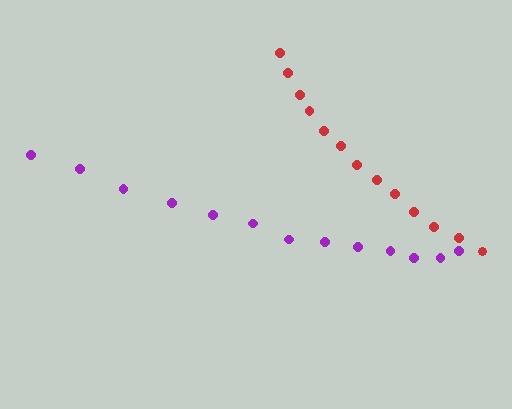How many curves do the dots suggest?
There are 2 distinct paths.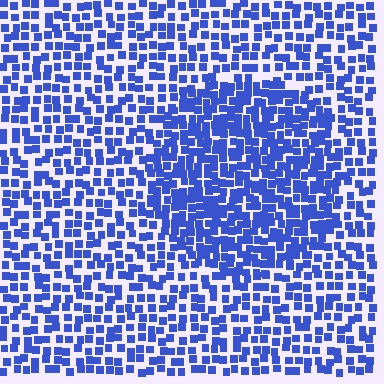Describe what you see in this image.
The image contains small blue elements arranged at two different densities. A circle-shaped region is visible where the elements are more densely packed than the surrounding area.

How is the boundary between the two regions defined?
The boundary is defined by a change in element density (approximately 1.7x ratio). All elements are the same color, size, and shape.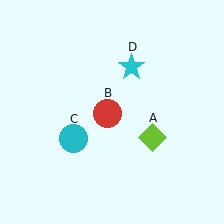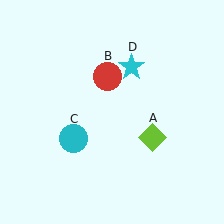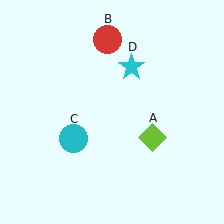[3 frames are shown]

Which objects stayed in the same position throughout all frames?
Lime diamond (object A) and cyan circle (object C) and cyan star (object D) remained stationary.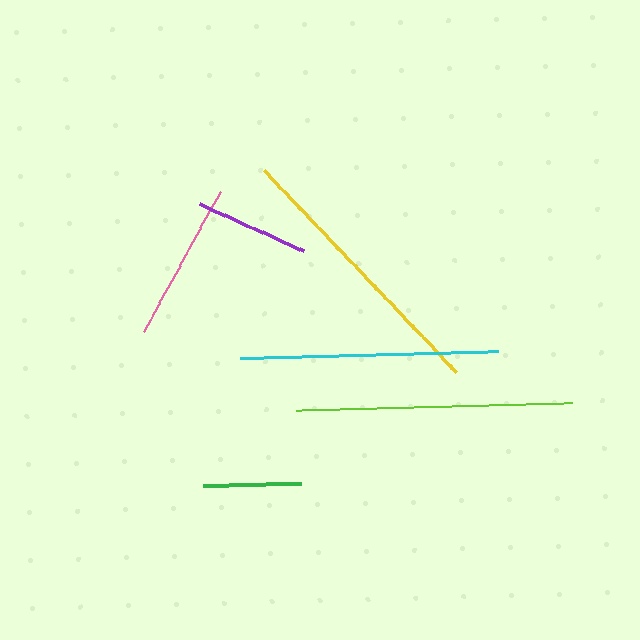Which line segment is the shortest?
The green line is the shortest at approximately 99 pixels.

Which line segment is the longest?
The yellow line is the longest at approximately 279 pixels.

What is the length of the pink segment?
The pink segment is approximately 160 pixels long.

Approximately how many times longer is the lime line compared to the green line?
The lime line is approximately 2.8 times the length of the green line.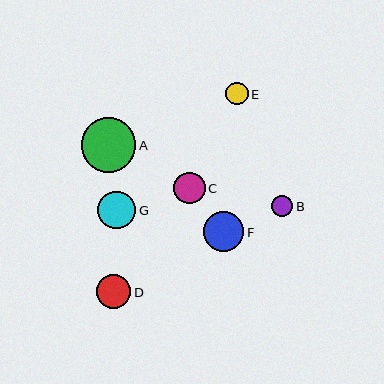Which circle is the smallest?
Circle B is the smallest with a size of approximately 21 pixels.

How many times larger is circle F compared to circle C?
Circle F is approximately 1.3 times the size of circle C.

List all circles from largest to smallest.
From largest to smallest: A, F, G, D, C, E, B.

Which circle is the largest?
Circle A is the largest with a size of approximately 55 pixels.